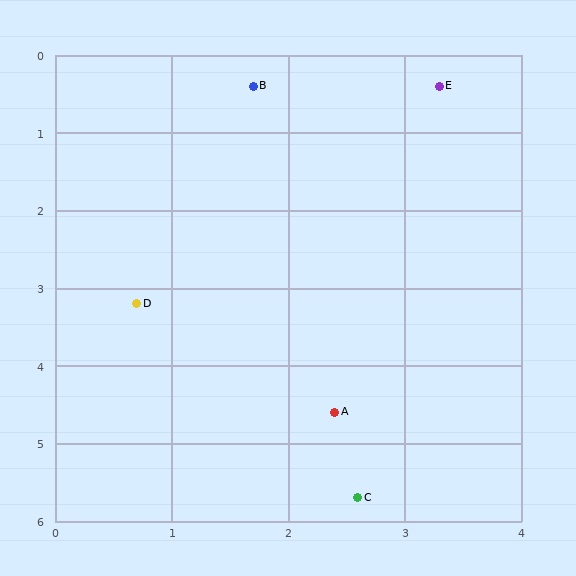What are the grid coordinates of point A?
Point A is at approximately (2.4, 4.6).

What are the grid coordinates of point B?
Point B is at approximately (1.7, 0.4).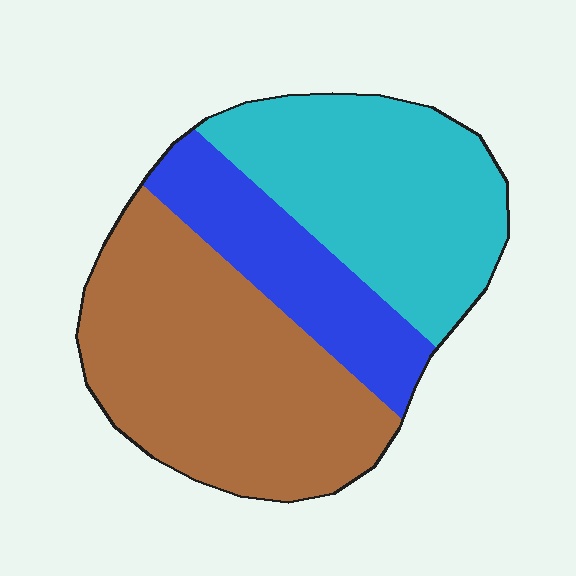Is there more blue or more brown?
Brown.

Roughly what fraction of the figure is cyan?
Cyan takes up about one third (1/3) of the figure.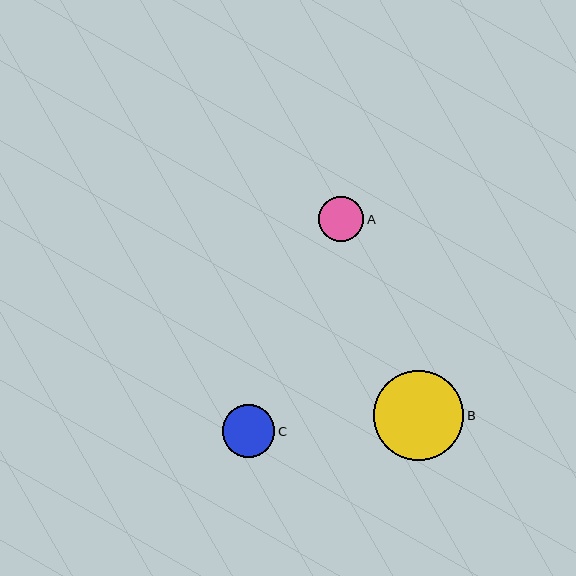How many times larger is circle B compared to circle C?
Circle B is approximately 1.7 times the size of circle C.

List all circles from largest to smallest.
From largest to smallest: B, C, A.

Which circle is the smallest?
Circle A is the smallest with a size of approximately 45 pixels.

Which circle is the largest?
Circle B is the largest with a size of approximately 90 pixels.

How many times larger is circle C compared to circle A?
Circle C is approximately 1.2 times the size of circle A.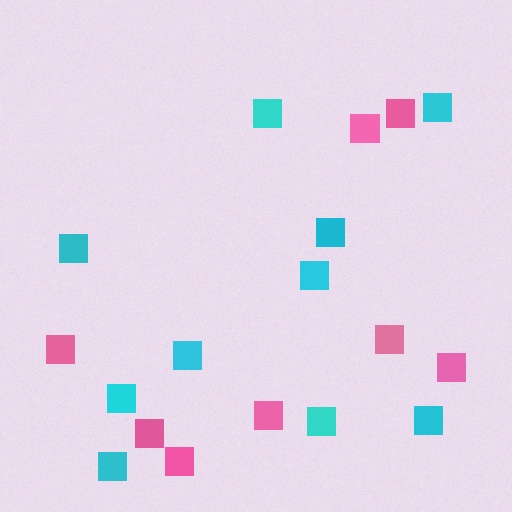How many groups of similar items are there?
There are 2 groups: one group of pink squares (8) and one group of cyan squares (10).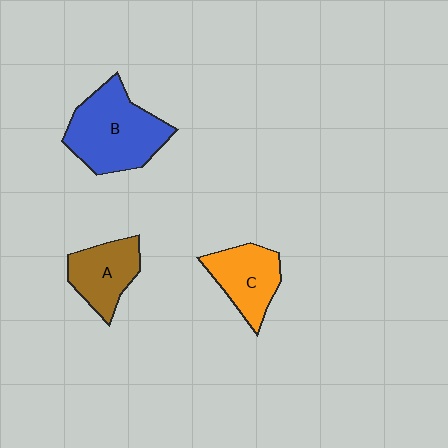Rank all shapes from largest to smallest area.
From largest to smallest: B (blue), C (orange), A (brown).